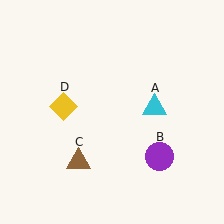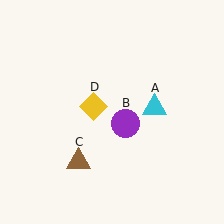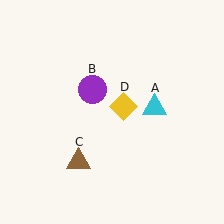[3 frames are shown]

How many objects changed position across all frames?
2 objects changed position: purple circle (object B), yellow diamond (object D).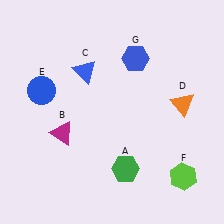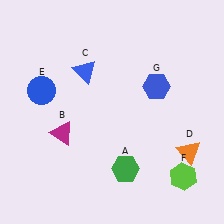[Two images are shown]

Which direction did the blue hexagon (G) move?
The blue hexagon (G) moved down.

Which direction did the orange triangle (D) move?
The orange triangle (D) moved down.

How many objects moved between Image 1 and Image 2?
2 objects moved between the two images.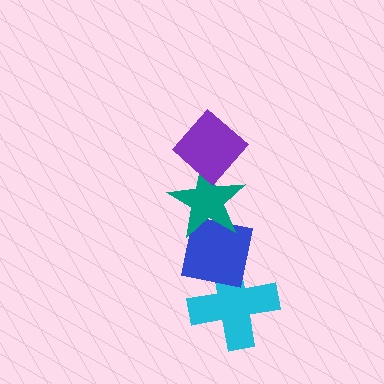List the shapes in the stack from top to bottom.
From top to bottom: the purple diamond, the teal star, the blue square, the cyan cross.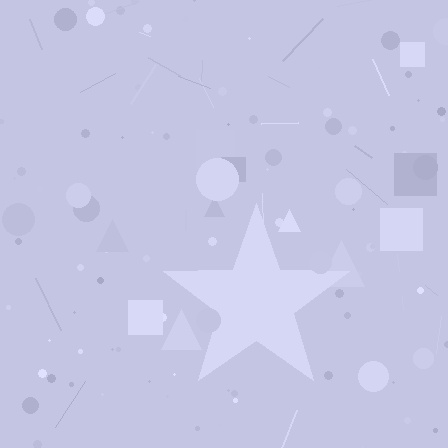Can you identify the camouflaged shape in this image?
The camouflaged shape is a star.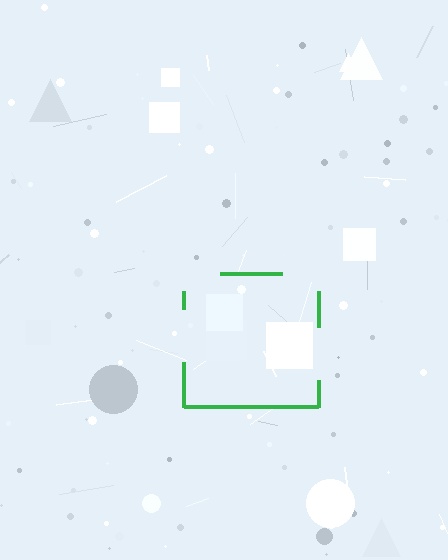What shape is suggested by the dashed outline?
The dashed outline suggests a square.